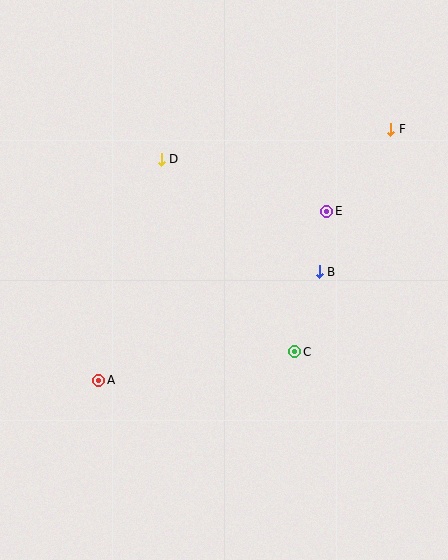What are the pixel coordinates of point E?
Point E is at (327, 211).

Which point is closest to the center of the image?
Point B at (319, 272) is closest to the center.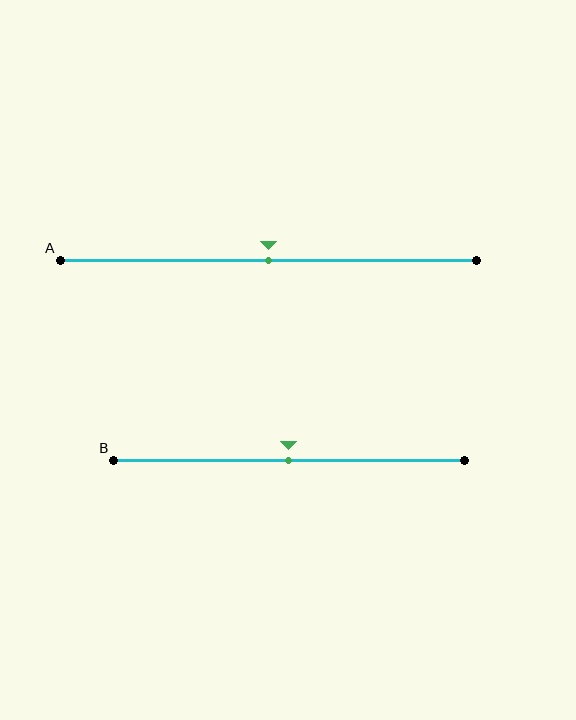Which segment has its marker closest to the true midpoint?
Segment A has its marker closest to the true midpoint.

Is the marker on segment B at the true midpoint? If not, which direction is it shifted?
Yes, the marker on segment B is at the true midpoint.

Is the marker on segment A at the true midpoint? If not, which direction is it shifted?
Yes, the marker on segment A is at the true midpoint.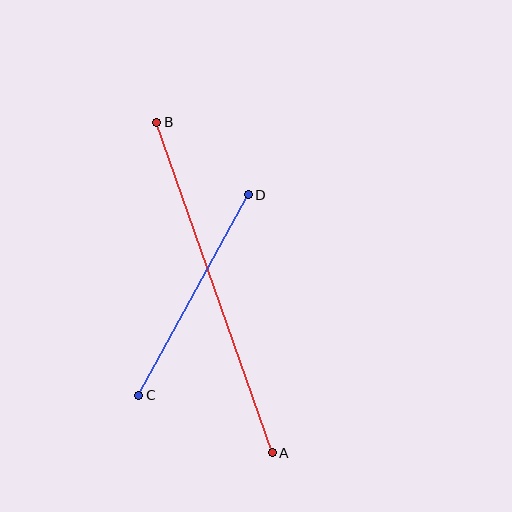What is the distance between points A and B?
The distance is approximately 350 pixels.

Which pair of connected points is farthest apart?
Points A and B are farthest apart.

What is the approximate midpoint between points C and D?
The midpoint is at approximately (194, 295) pixels.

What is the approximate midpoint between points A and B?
The midpoint is at approximately (214, 288) pixels.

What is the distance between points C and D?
The distance is approximately 228 pixels.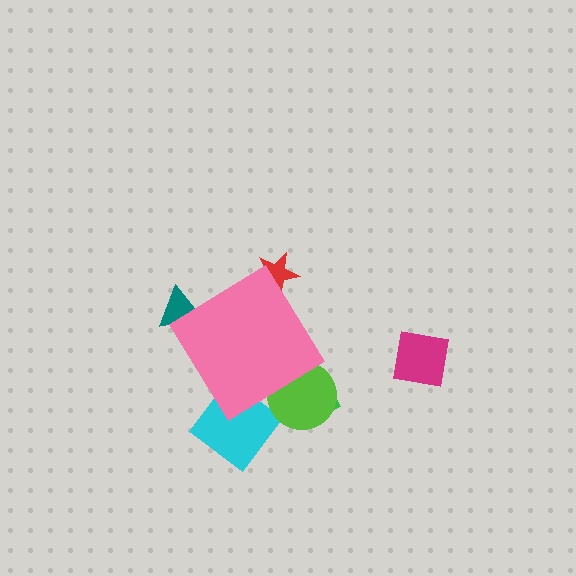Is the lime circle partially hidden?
Yes, the lime circle is partially hidden behind the pink diamond.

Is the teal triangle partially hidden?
Yes, the teal triangle is partially hidden behind the pink diamond.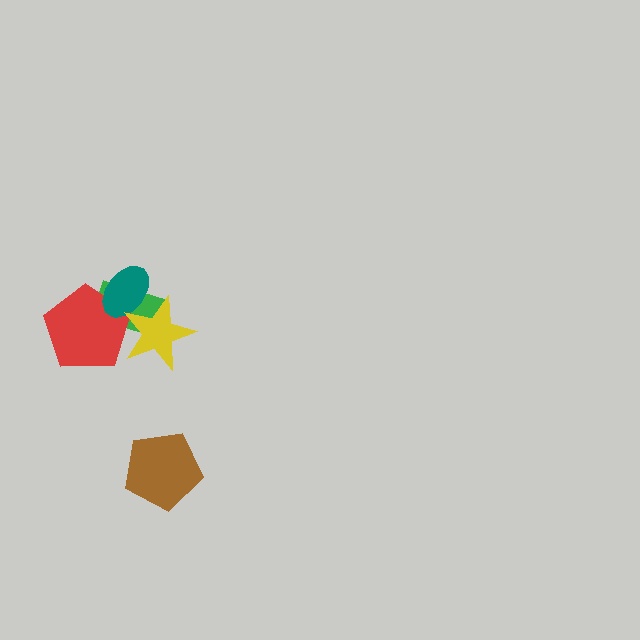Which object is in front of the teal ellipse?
The yellow star is in front of the teal ellipse.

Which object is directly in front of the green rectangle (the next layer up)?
The red pentagon is directly in front of the green rectangle.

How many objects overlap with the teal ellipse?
3 objects overlap with the teal ellipse.